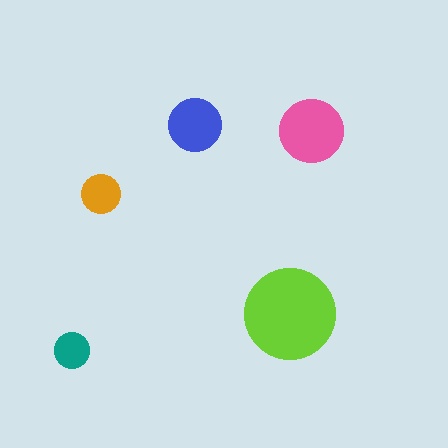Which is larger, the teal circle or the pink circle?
The pink one.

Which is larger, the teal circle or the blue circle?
The blue one.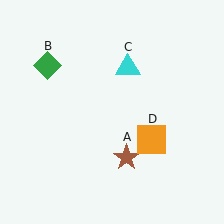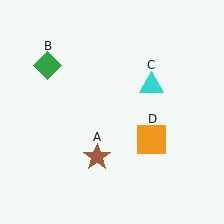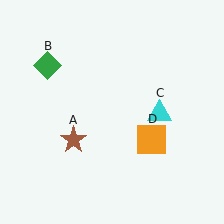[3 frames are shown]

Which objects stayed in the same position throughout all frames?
Green diamond (object B) and orange square (object D) remained stationary.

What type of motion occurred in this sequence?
The brown star (object A), cyan triangle (object C) rotated clockwise around the center of the scene.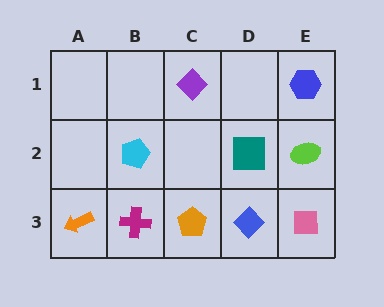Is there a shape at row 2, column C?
No, that cell is empty.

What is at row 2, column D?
A teal square.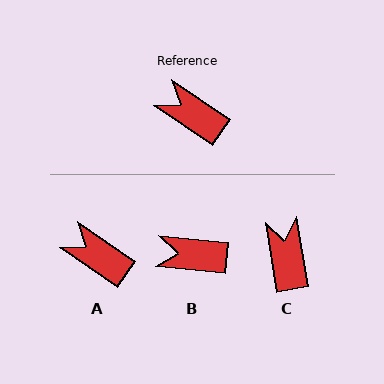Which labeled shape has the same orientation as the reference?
A.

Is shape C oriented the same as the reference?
No, it is off by about 46 degrees.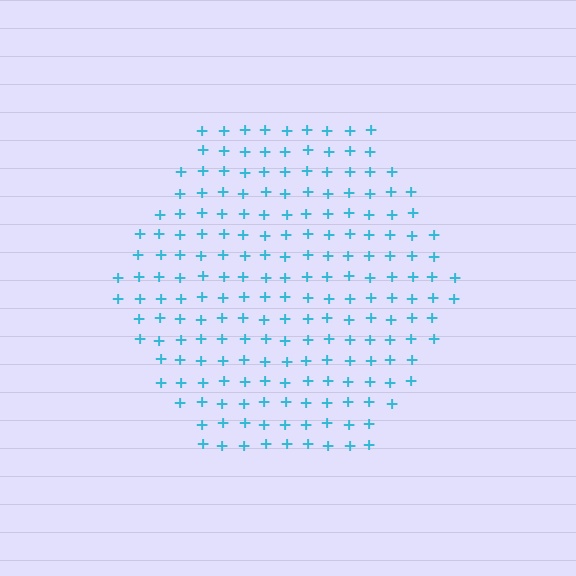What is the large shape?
The large shape is a hexagon.